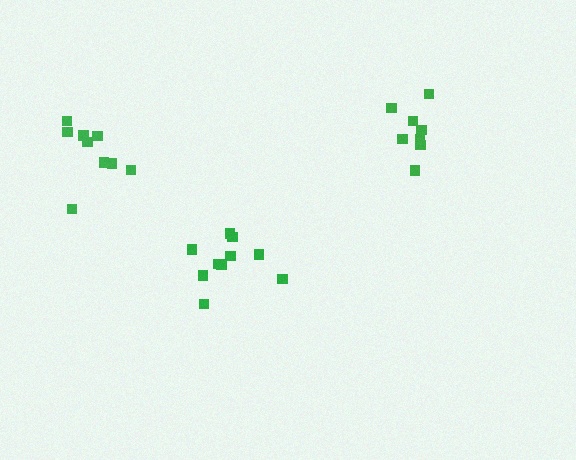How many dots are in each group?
Group 1: 9 dots, Group 2: 10 dots, Group 3: 8 dots (27 total).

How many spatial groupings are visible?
There are 3 spatial groupings.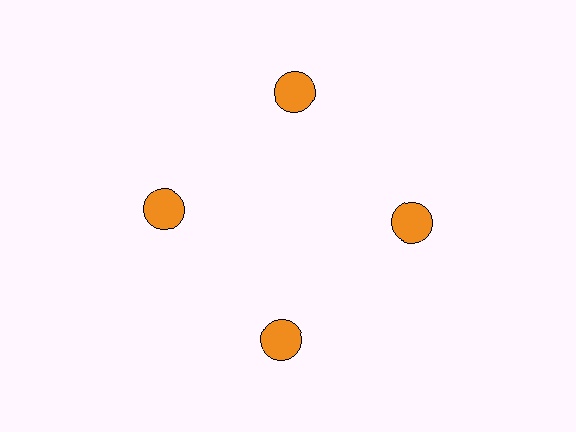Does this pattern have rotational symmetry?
Yes, this pattern has 4-fold rotational symmetry. It looks the same after rotating 90 degrees around the center.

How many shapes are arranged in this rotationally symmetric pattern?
There are 4 shapes, arranged in 4 groups of 1.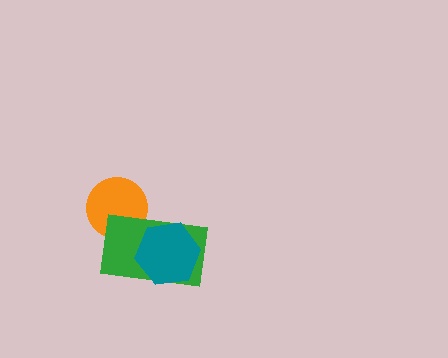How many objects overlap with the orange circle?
1 object overlaps with the orange circle.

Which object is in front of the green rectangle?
The teal hexagon is in front of the green rectangle.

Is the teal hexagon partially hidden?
No, no other shape covers it.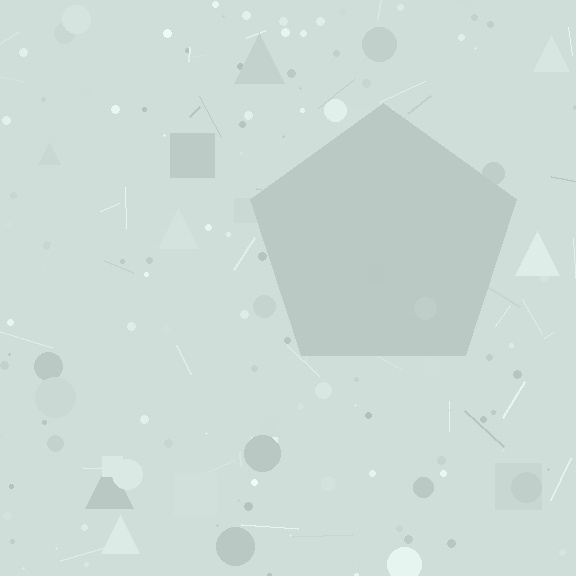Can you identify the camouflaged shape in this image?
The camouflaged shape is a pentagon.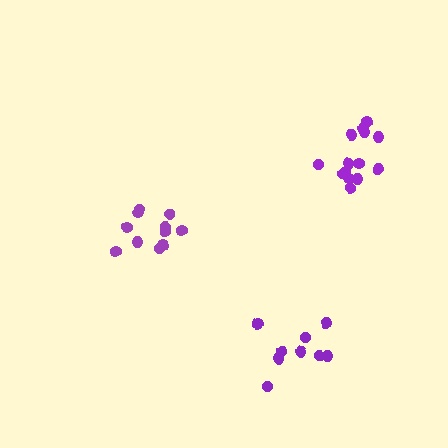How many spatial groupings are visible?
There are 3 spatial groupings.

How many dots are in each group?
Group 1: 11 dots, Group 2: 9 dots, Group 3: 14 dots (34 total).